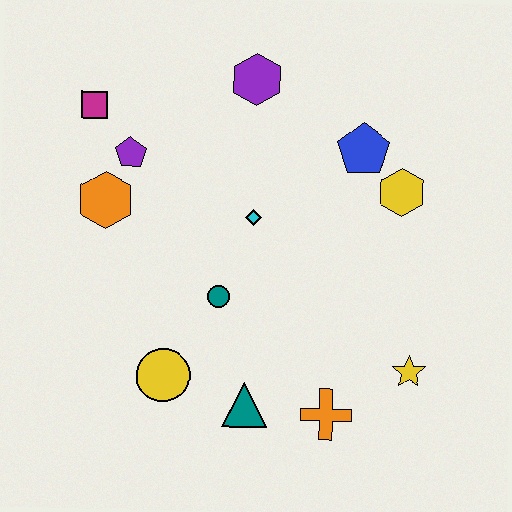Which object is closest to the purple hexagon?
The blue pentagon is closest to the purple hexagon.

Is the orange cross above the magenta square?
No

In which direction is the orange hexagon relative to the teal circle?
The orange hexagon is to the left of the teal circle.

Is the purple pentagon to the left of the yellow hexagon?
Yes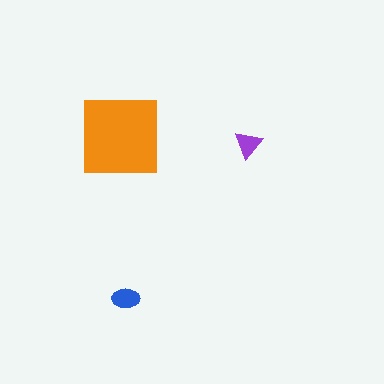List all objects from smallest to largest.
The purple triangle, the blue ellipse, the orange square.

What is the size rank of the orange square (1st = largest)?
1st.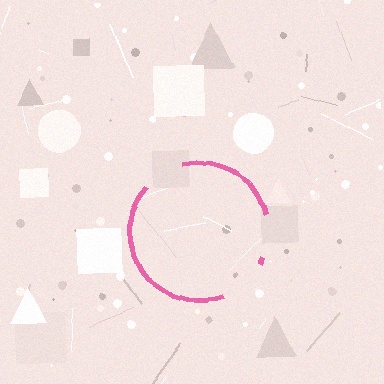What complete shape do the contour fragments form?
The contour fragments form a circle.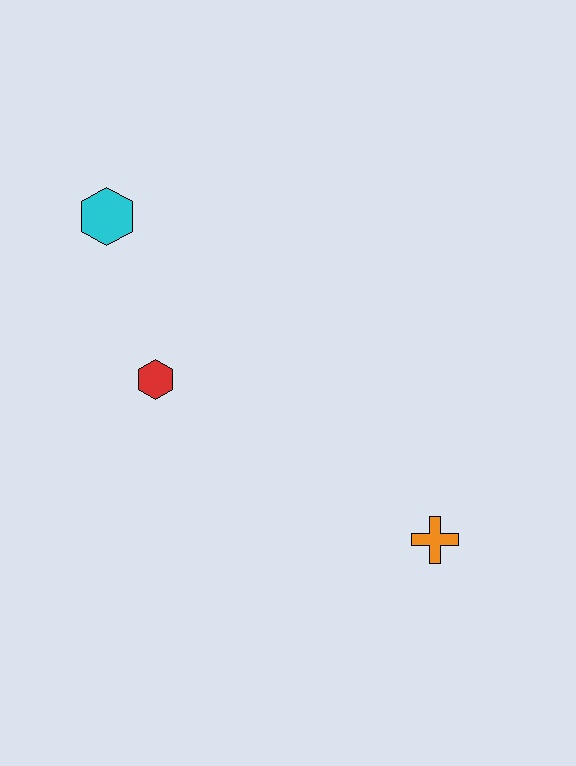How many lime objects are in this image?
There are no lime objects.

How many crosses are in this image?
There is 1 cross.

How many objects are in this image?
There are 3 objects.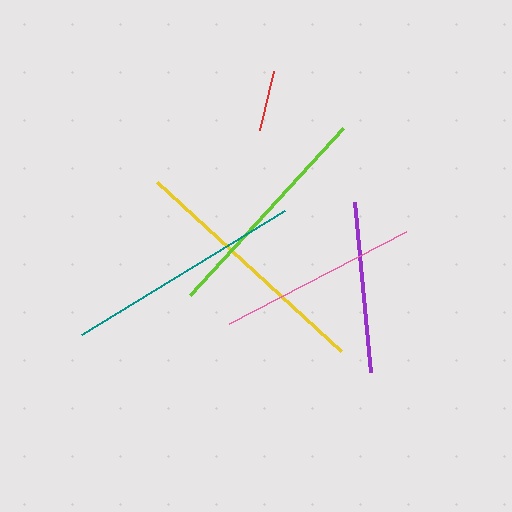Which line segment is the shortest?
The red line is the shortest at approximately 60 pixels.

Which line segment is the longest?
The yellow line is the longest at approximately 250 pixels.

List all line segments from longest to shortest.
From longest to shortest: yellow, teal, lime, pink, purple, red.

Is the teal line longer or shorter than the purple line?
The teal line is longer than the purple line.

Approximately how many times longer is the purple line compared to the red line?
The purple line is approximately 2.8 times the length of the red line.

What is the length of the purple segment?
The purple segment is approximately 171 pixels long.